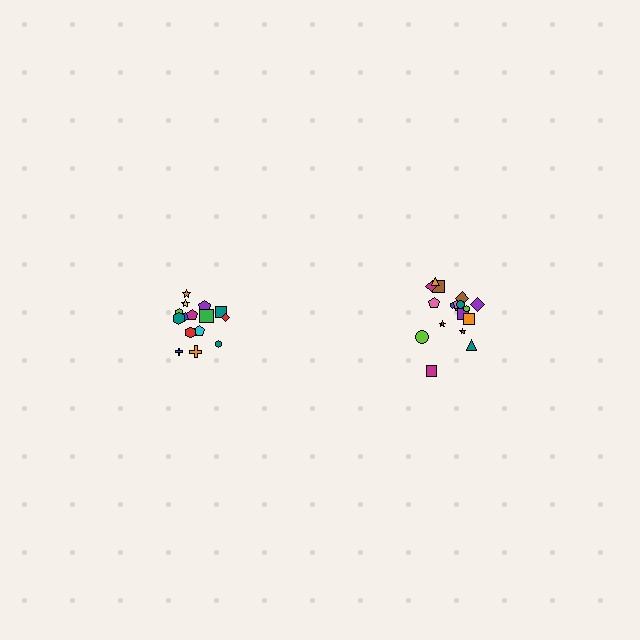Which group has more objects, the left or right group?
The right group.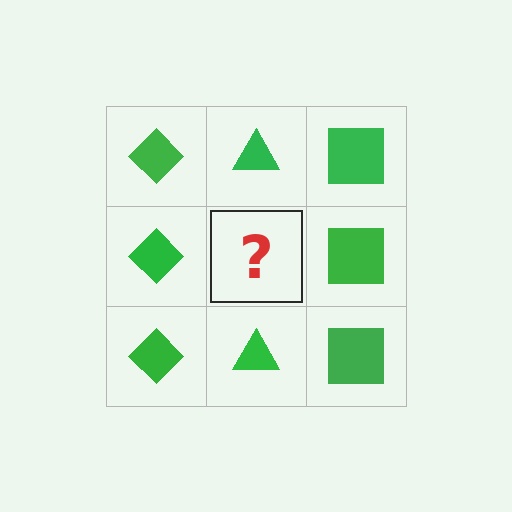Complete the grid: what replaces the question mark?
The question mark should be replaced with a green triangle.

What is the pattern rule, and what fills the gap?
The rule is that each column has a consistent shape. The gap should be filled with a green triangle.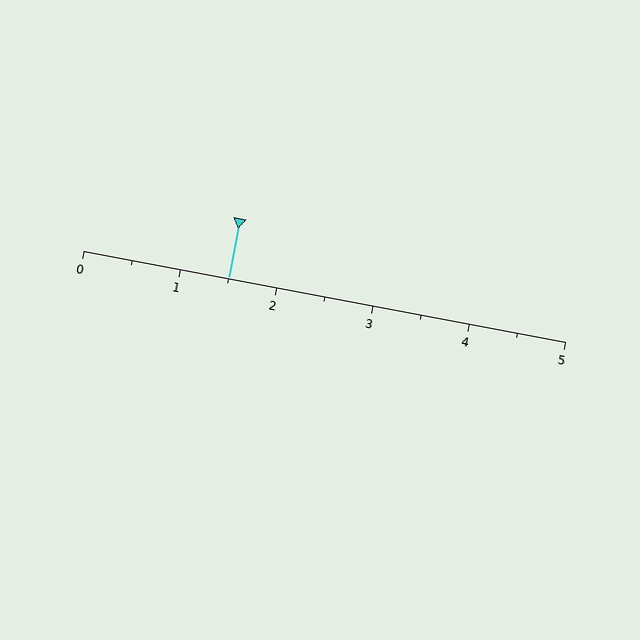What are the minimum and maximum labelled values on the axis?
The axis runs from 0 to 5.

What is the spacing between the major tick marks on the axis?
The major ticks are spaced 1 apart.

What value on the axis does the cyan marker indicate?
The marker indicates approximately 1.5.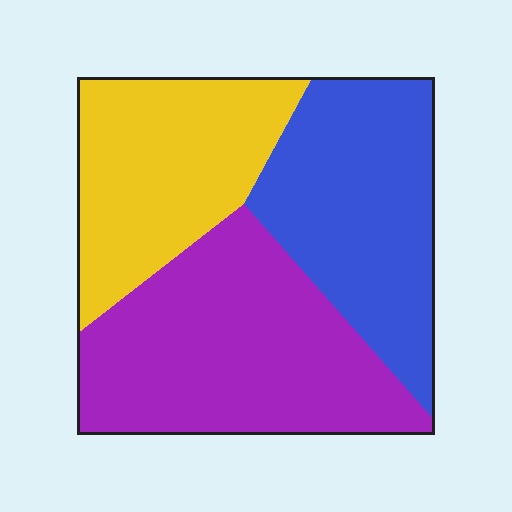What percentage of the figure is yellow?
Yellow takes up about one quarter (1/4) of the figure.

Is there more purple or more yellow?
Purple.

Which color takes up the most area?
Purple, at roughly 40%.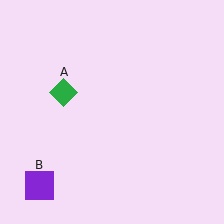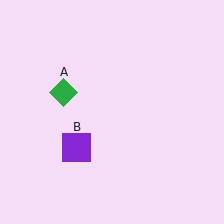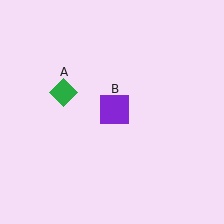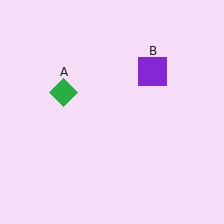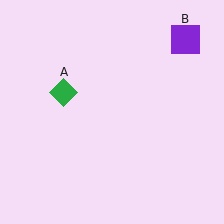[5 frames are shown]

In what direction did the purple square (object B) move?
The purple square (object B) moved up and to the right.